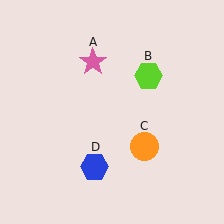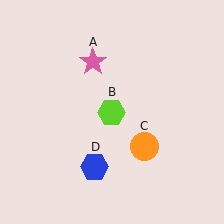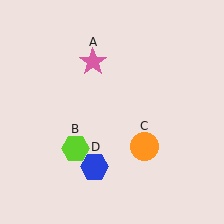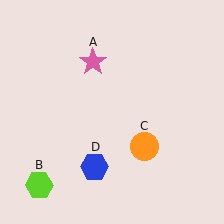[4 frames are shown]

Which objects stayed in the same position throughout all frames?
Pink star (object A) and orange circle (object C) and blue hexagon (object D) remained stationary.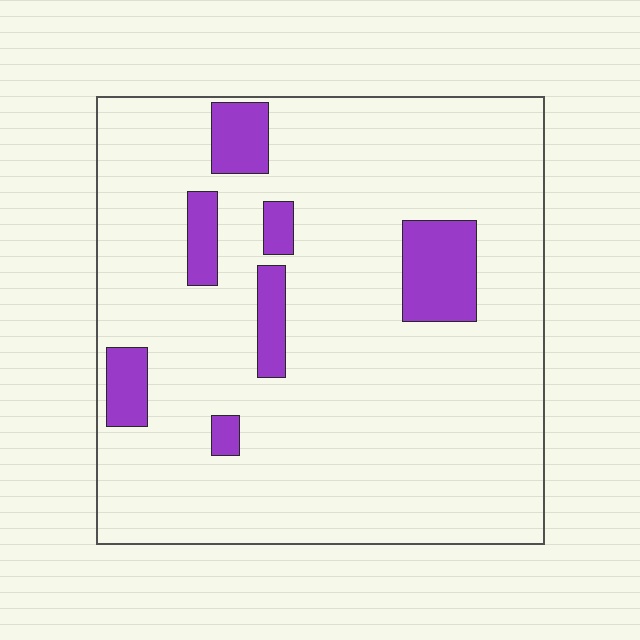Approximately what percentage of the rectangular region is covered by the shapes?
Approximately 10%.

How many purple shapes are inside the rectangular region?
7.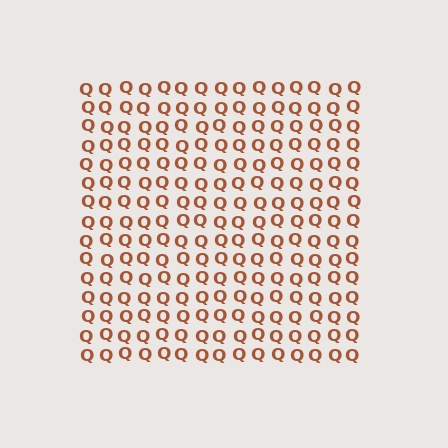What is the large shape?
The large shape is a square.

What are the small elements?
The small elements are letter Q's.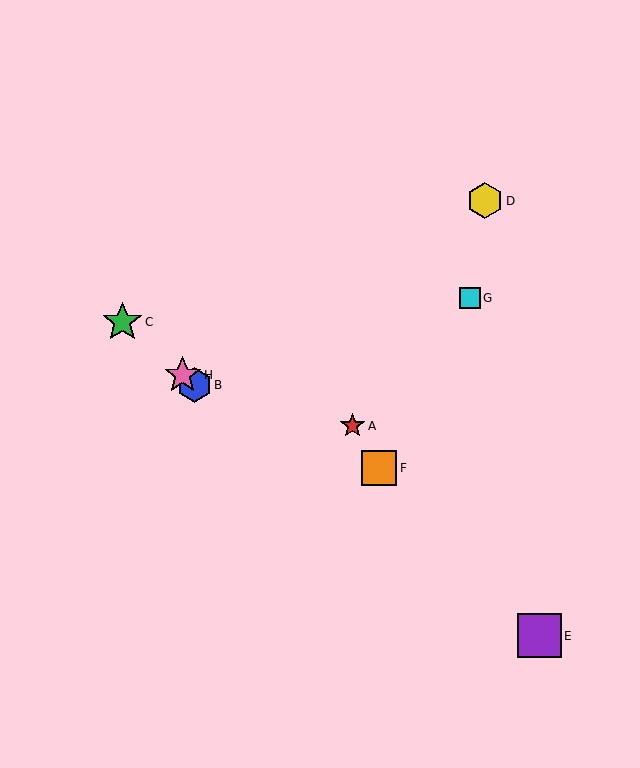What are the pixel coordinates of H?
Object H is at (183, 375).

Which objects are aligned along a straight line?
Objects B, C, H are aligned along a straight line.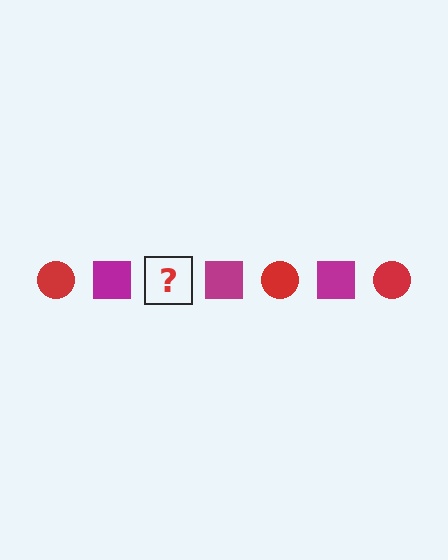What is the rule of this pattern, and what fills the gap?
The rule is that the pattern alternates between red circle and magenta square. The gap should be filled with a red circle.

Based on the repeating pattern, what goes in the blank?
The blank should be a red circle.